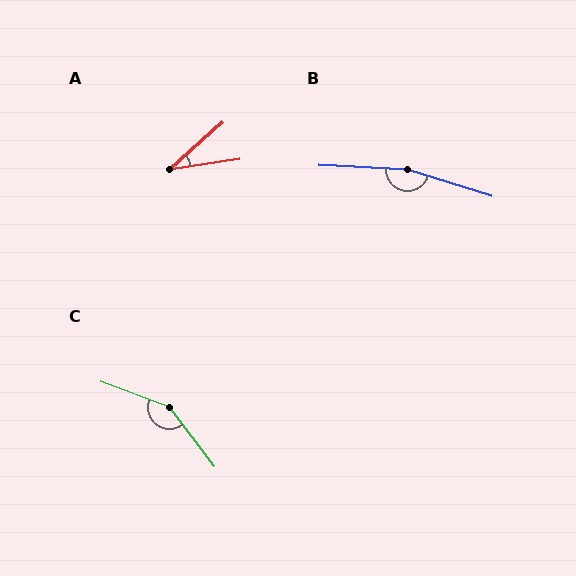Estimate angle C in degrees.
Approximately 148 degrees.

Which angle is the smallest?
A, at approximately 33 degrees.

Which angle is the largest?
B, at approximately 165 degrees.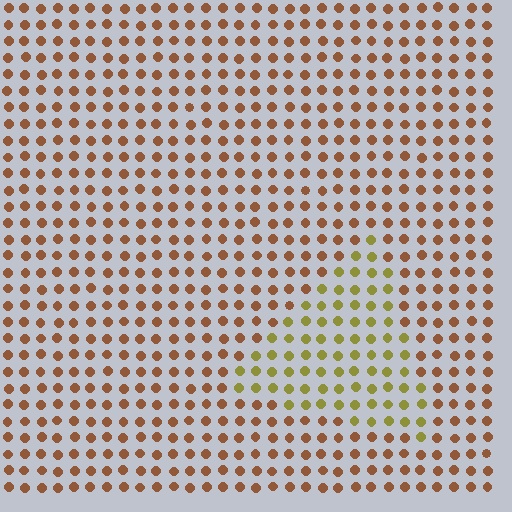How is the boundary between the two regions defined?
The boundary is defined purely by a slight shift in hue (about 43 degrees). Spacing, size, and orientation are identical on both sides.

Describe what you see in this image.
The image is filled with small brown elements in a uniform arrangement. A triangle-shaped region is visible where the elements are tinted to a slightly different hue, forming a subtle color boundary.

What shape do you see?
I see a triangle.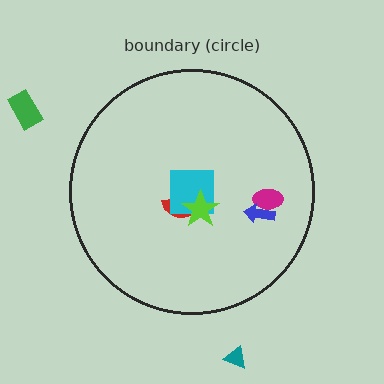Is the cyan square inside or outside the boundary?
Inside.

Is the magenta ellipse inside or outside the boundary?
Inside.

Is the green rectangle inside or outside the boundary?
Outside.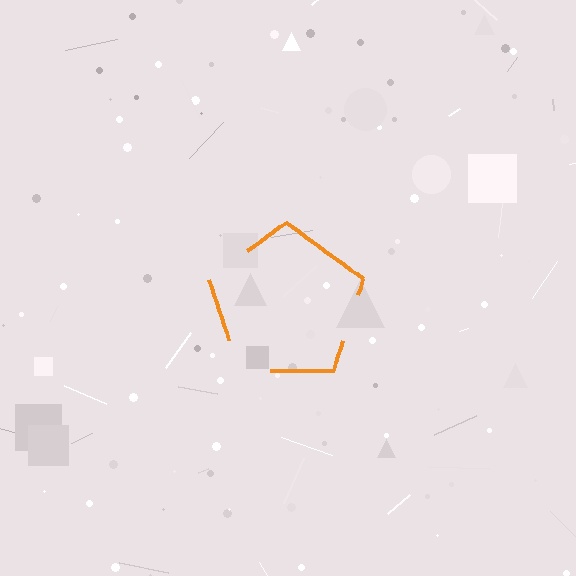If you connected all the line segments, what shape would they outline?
They would outline a pentagon.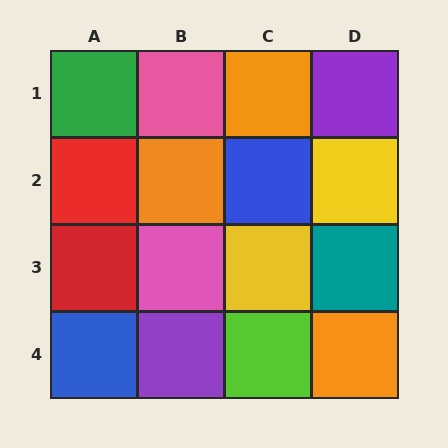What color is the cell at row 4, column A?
Blue.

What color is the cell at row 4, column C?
Lime.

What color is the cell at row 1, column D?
Purple.